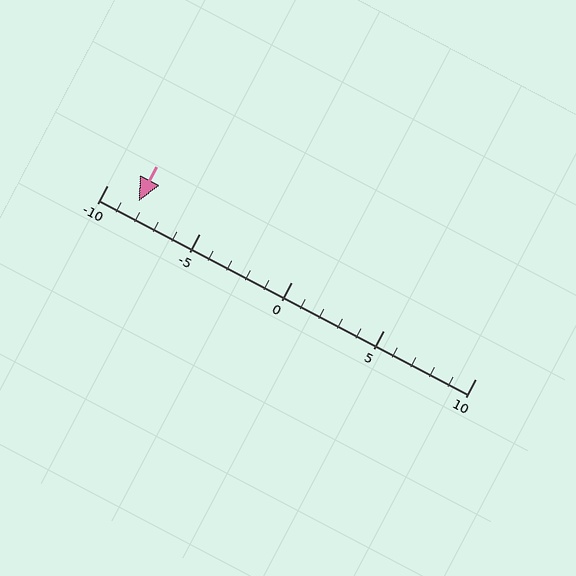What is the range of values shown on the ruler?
The ruler shows values from -10 to 10.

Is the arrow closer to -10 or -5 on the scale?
The arrow is closer to -10.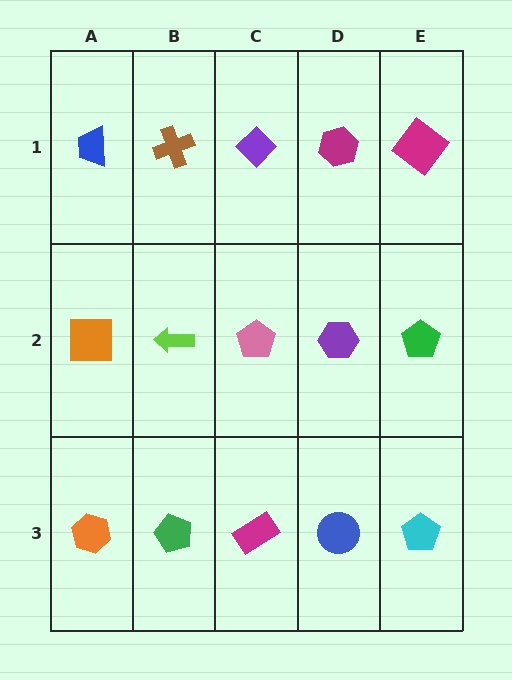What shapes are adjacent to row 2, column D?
A magenta hexagon (row 1, column D), a blue circle (row 3, column D), a pink pentagon (row 2, column C), a green pentagon (row 2, column E).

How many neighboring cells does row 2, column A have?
3.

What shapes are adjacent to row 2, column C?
A purple diamond (row 1, column C), a magenta rectangle (row 3, column C), a lime arrow (row 2, column B), a purple hexagon (row 2, column D).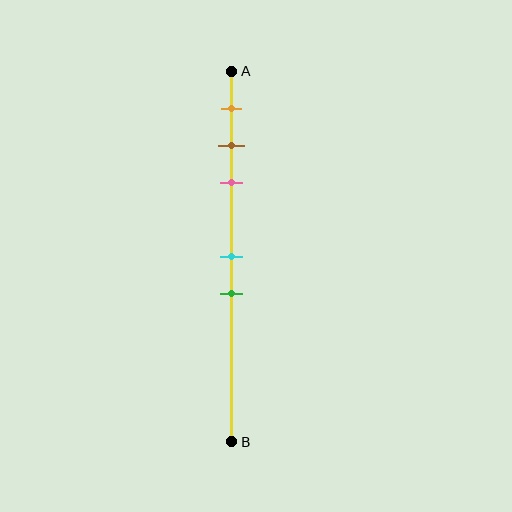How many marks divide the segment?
There are 5 marks dividing the segment.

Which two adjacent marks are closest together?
The brown and pink marks are the closest adjacent pair.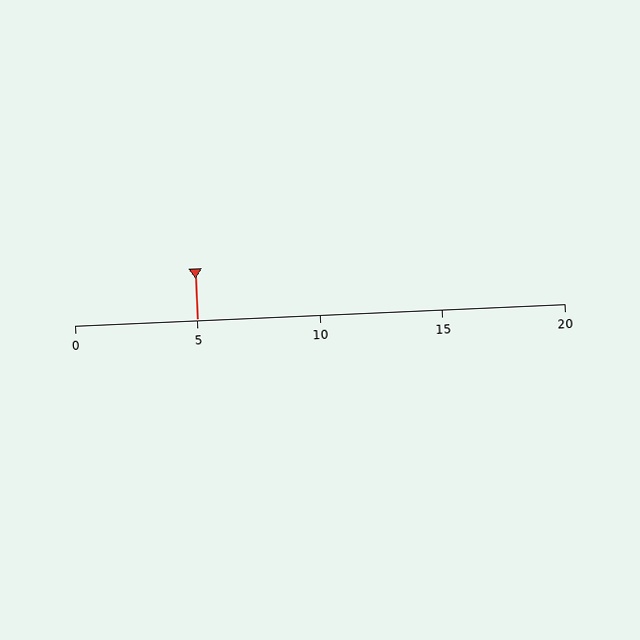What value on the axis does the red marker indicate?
The marker indicates approximately 5.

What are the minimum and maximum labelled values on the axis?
The axis runs from 0 to 20.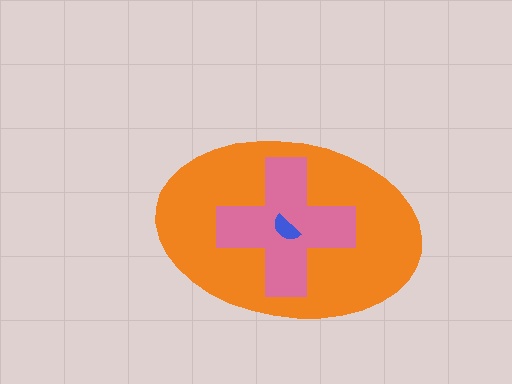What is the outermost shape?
The orange ellipse.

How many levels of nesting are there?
3.